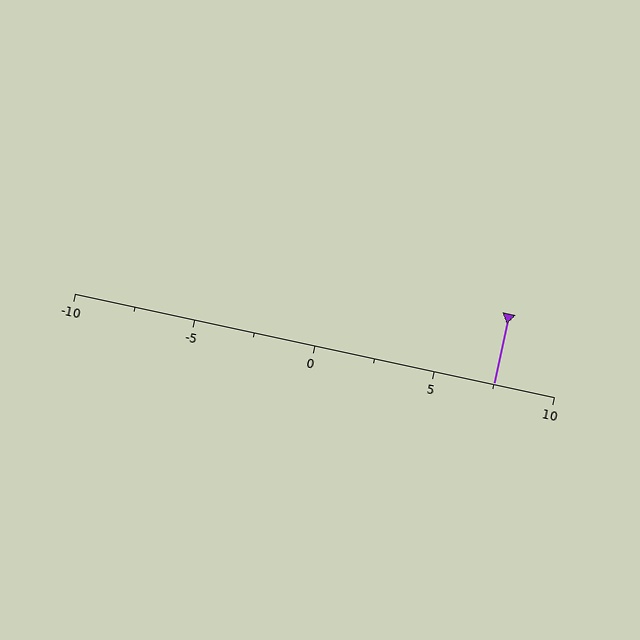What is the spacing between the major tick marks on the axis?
The major ticks are spaced 5 apart.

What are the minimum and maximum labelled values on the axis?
The axis runs from -10 to 10.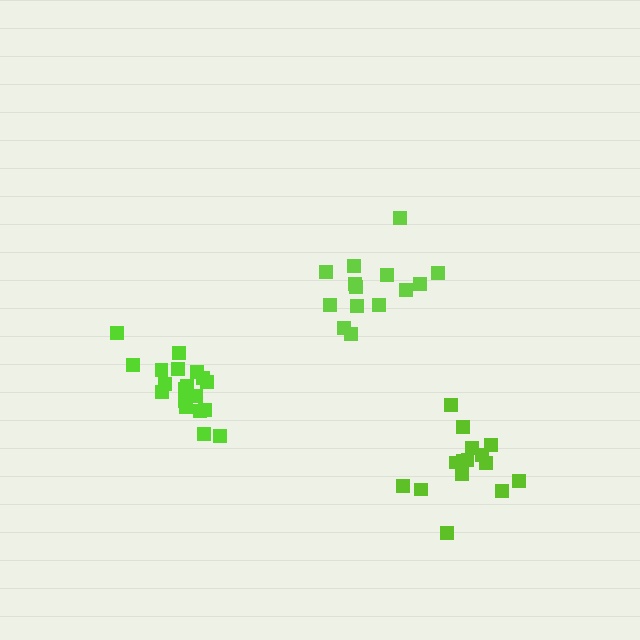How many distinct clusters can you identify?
There are 3 distinct clusters.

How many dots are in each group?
Group 1: 14 dots, Group 2: 19 dots, Group 3: 15 dots (48 total).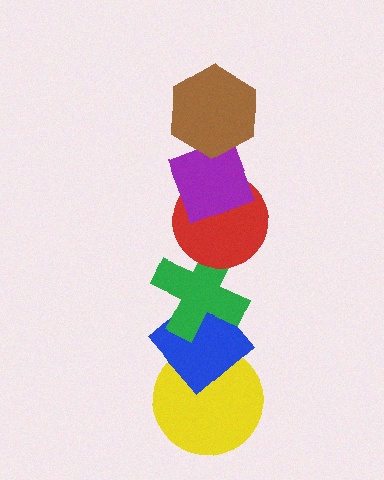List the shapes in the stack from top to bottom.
From top to bottom: the brown hexagon, the purple diamond, the red circle, the green cross, the blue diamond, the yellow circle.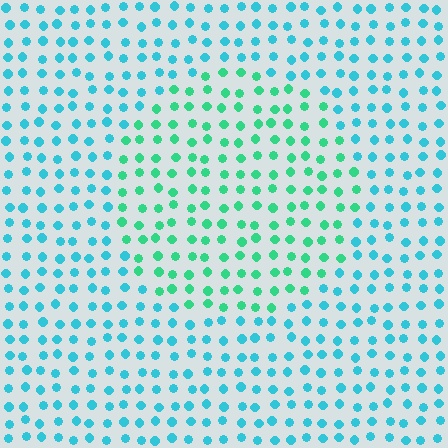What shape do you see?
I see a circle.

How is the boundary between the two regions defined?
The boundary is defined purely by a slight shift in hue (about 36 degrees). Spacing, size, and orientation are identical on both sides.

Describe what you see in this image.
The image is filled with small cyan elements in a uniform arrangement. A circle-shaped region is visible where the elements are tinted to a slightly different hue, forming a subtle color boundary.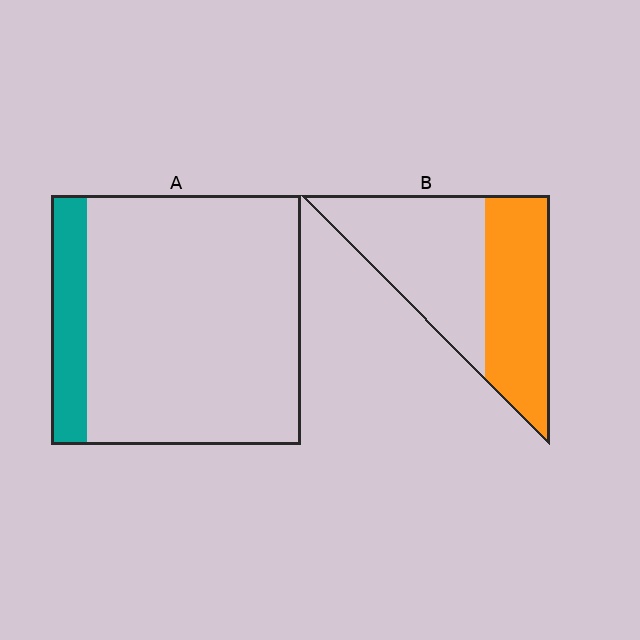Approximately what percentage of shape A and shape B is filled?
A is approximately 15% and B is approximately 45%.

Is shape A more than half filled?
No.